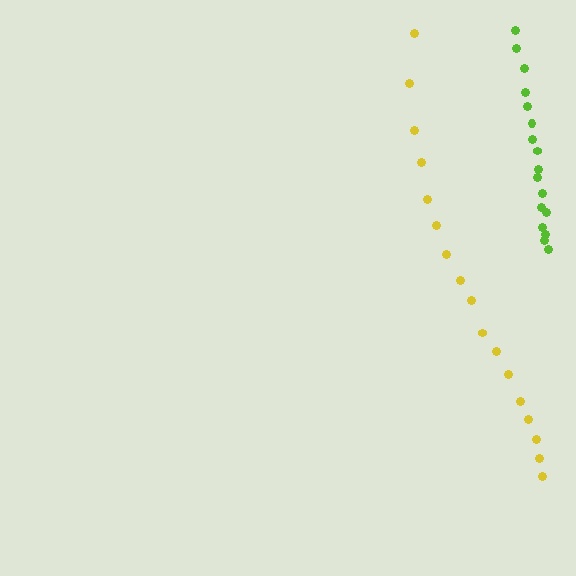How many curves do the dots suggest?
There are 2 distinct paths.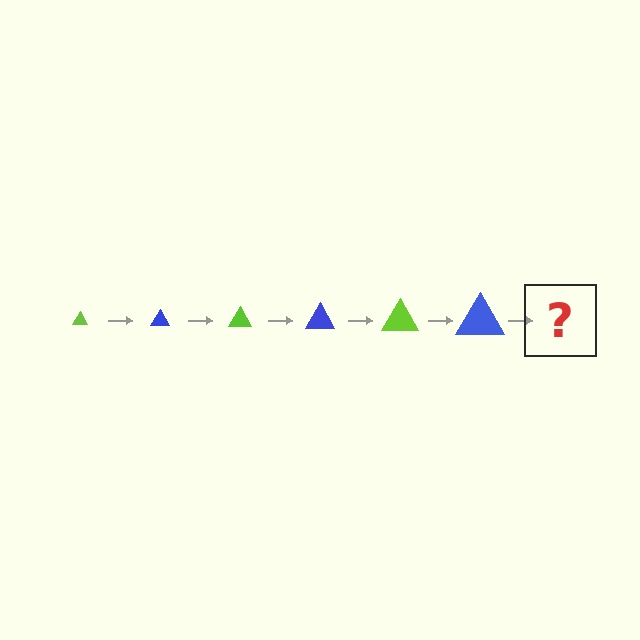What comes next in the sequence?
The next element should be a lime triangle, larger than the previous one.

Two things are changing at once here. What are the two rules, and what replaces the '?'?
The two rules are that the triangle grows larger each step and the color cycles through lime and blue. The '?' should be a lime triangle, larger than the previous one.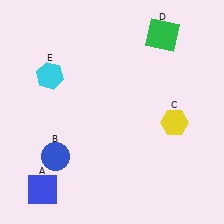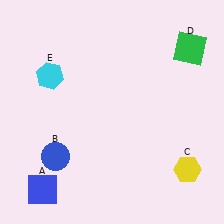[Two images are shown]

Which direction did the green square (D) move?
The green square (D) moved right.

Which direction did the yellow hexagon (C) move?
The yellow hexagon (C) moved down.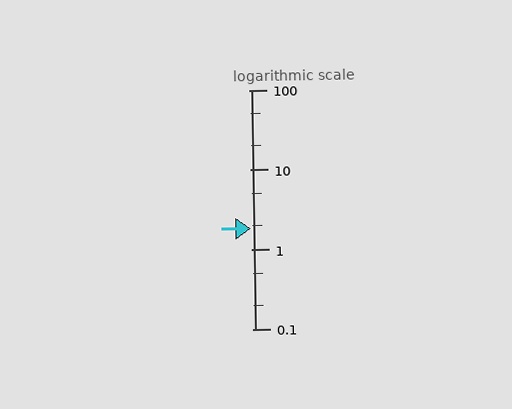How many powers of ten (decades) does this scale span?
The scale spans 3 decades, from 0.1 to 100.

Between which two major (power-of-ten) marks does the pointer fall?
The pointer is between 1 and 10.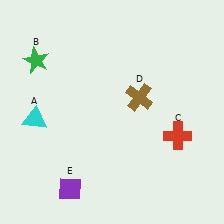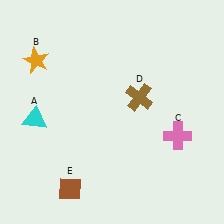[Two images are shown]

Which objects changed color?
B changed from green to orange. C changed from red to pink. E changed from purple to brown.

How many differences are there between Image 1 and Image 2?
There are 3 differences between the two images.